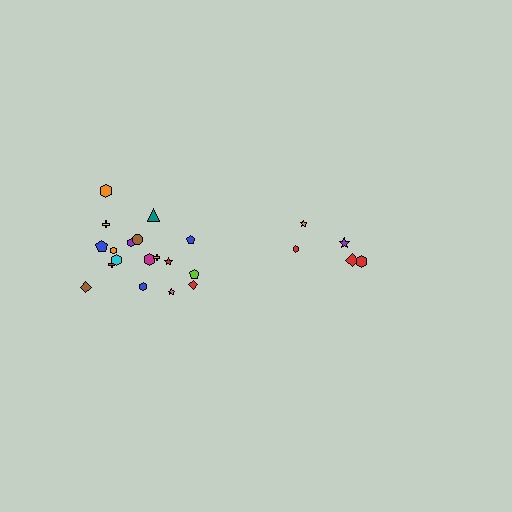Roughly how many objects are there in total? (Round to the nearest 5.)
Roughly 25 objects in total.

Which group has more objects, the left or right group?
The left group.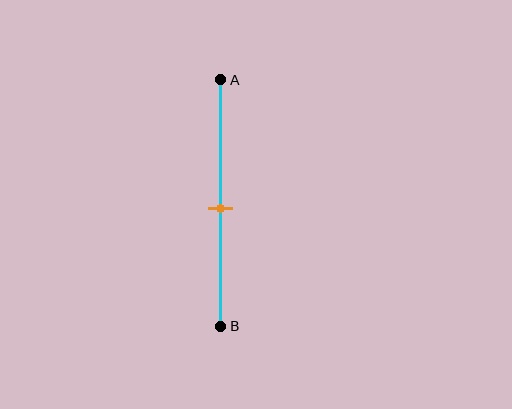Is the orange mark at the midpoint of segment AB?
Yes, the mark is approximately at the midpoint.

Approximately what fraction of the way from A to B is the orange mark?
The orange mark is approximately 50% of the way from A to B.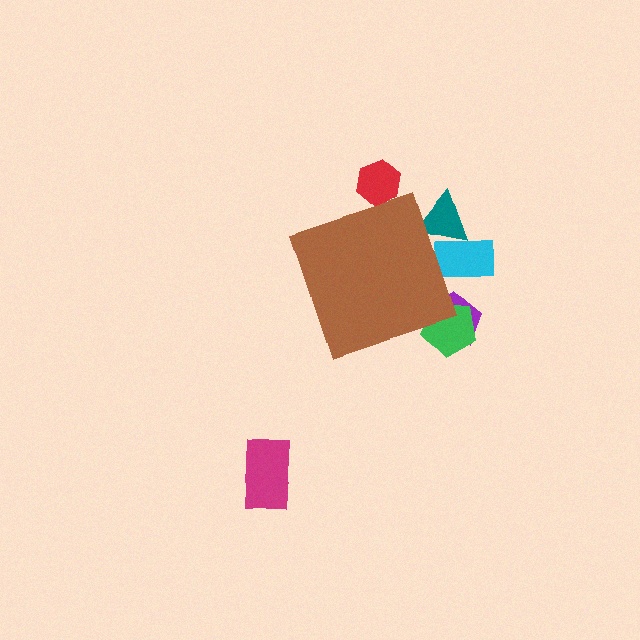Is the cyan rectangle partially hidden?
Yes, the cyan rectangle is partially hidden behind the brown diamond.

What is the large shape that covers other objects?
A brown diamond.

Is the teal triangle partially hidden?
Yes, the teal triangle is partially hidden behind the brown diamond.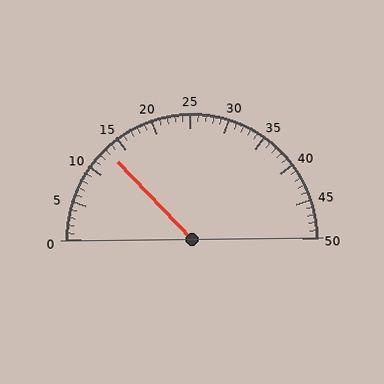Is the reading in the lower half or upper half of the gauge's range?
The reading is in the lower half of the range (0 to 50).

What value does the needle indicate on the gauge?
The needle indicates approximately 13.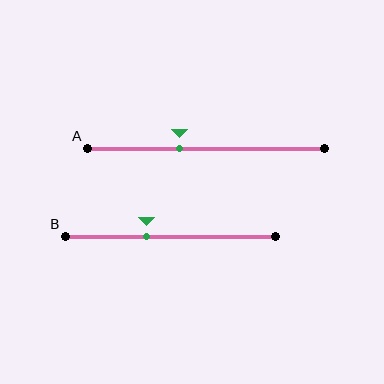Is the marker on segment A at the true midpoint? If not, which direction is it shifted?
No, the marker on segment A is shifted to the left by about 11% of the segment length.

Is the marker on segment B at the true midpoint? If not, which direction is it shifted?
No, the marker on segment B is shifted to the left by about 11% of the segment length.